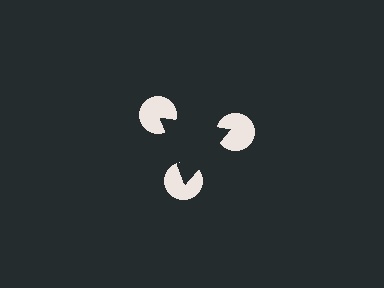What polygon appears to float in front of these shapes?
An illusory triangle — its edges are inferred from the aligned wedge cuts in the pac-man discs, not physically drawn.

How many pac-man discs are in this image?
There are 3 — one at each vertex of the illusory triangle.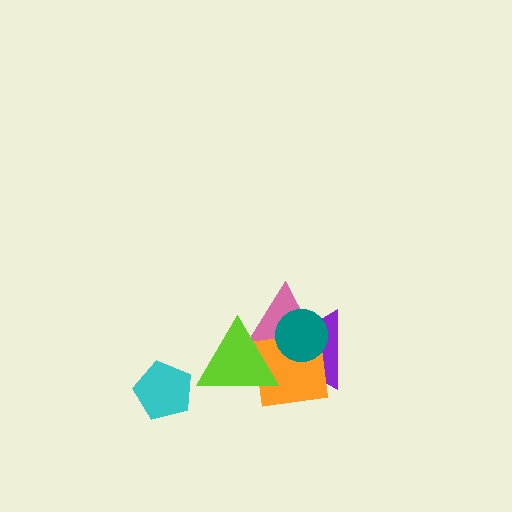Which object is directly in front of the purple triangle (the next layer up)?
The pink triangle is directly in front of the purple triangle.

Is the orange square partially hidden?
Yes, it is partially covered by another shape.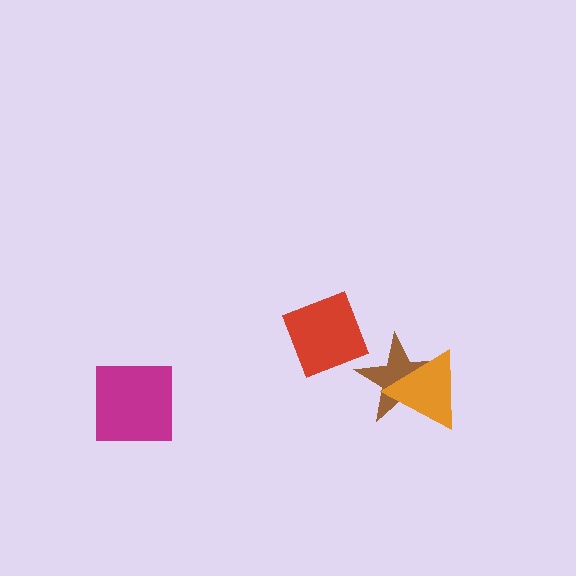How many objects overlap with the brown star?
1 object overlaps with the brown star.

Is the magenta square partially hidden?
No, no other shape covers it.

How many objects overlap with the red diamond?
0 objects overlap with the red diamond.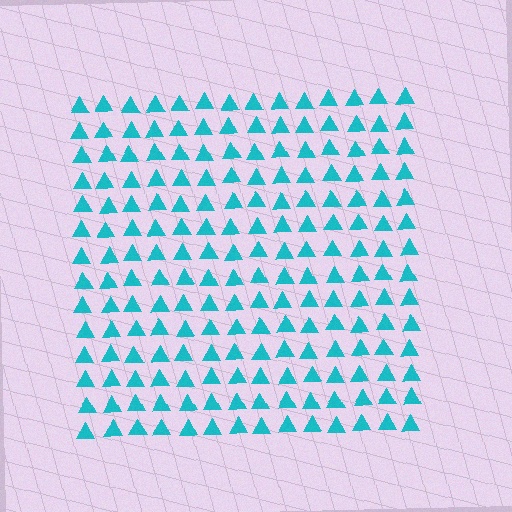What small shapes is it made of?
It is made of small triangles.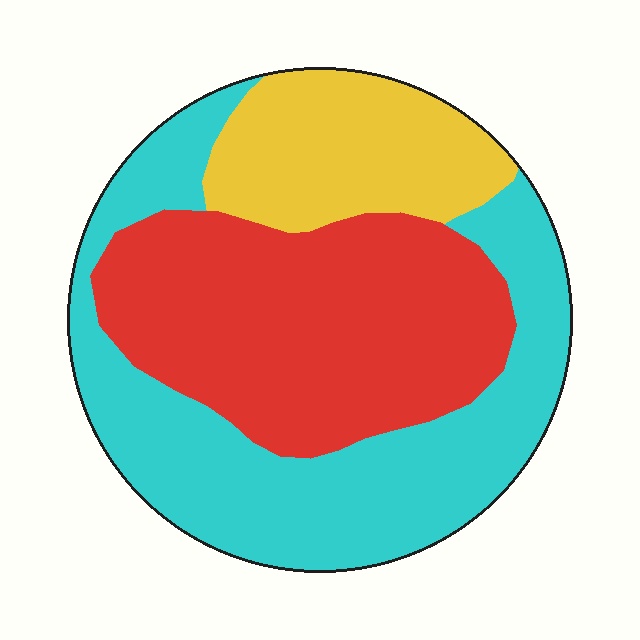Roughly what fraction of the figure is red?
Red takes up about two fifths (2/5) of the figure.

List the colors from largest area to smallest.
From largest to smallest: cyan, red, yellow.